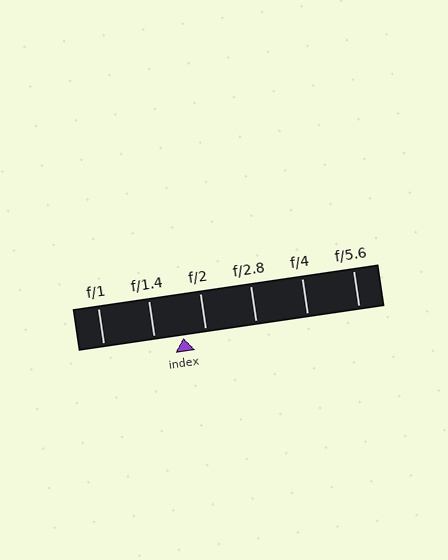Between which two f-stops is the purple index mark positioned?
The index mark is between f/1.4 and f/2.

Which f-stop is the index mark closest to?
The index mark is closest to f/2.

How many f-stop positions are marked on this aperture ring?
There are 6 f-stop positions marked.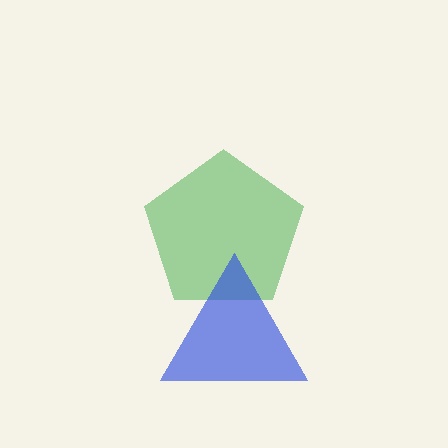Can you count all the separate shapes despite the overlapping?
Yes, there are 2 separate shapes.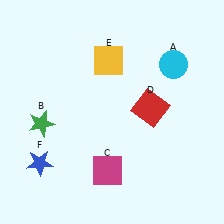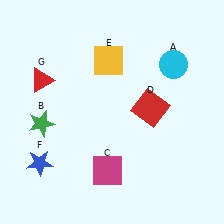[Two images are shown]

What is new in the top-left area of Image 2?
A red triangle (G) was added in the top-left area of Image 2.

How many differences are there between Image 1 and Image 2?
There is 1 difference between the two images.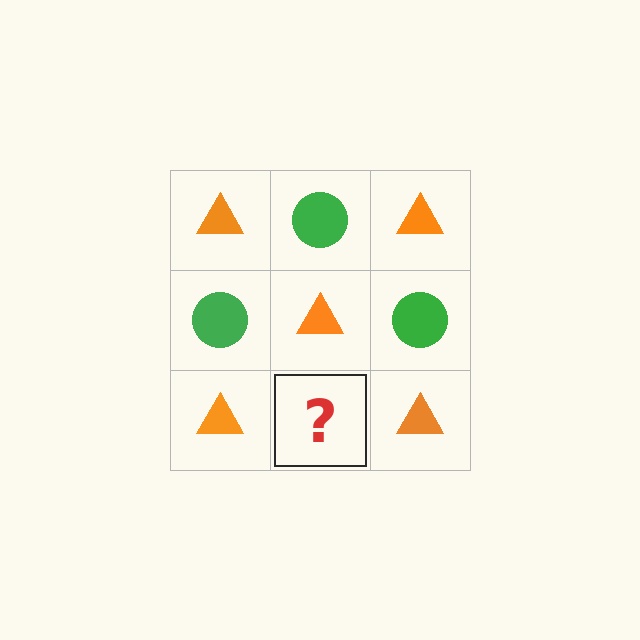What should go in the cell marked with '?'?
The missing cell should contain a green circle.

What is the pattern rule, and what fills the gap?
The rule is that it alternates orange triangle and green circle in a checkerboard pattern. The gap should be filled with a green circle.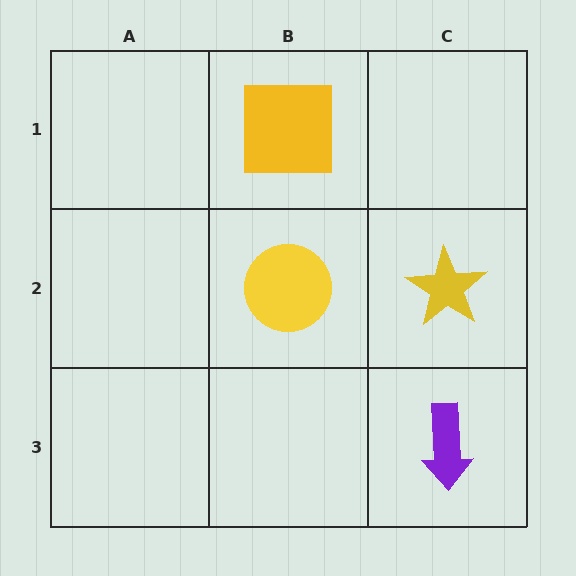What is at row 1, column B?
A yellow square.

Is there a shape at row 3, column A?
No, that cell is empty.